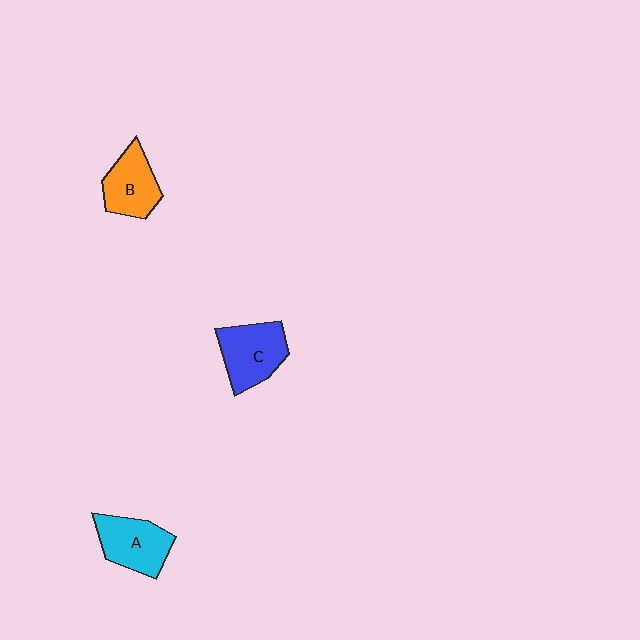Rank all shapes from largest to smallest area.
From largest to smallest: C (blue), A (cyan), B (orange).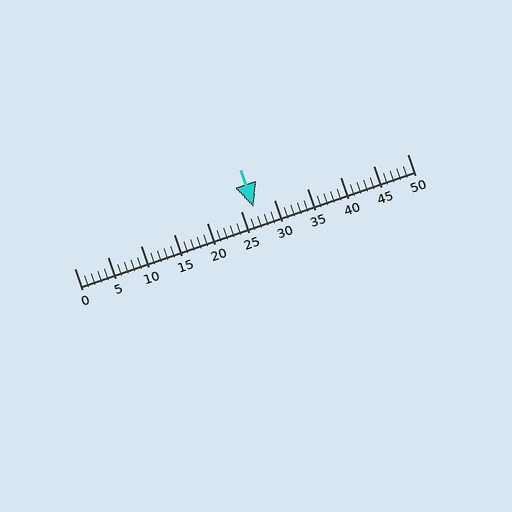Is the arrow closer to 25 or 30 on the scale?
The arrow is closer to 25.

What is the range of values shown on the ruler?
The ruler shows values from 0 to 50.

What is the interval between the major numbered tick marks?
The major tick marks are spaced 5 units apart.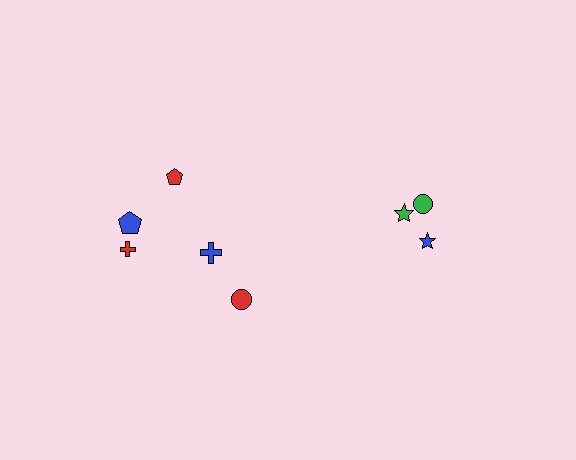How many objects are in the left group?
There are 5 objects.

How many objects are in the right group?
There are 3 objects.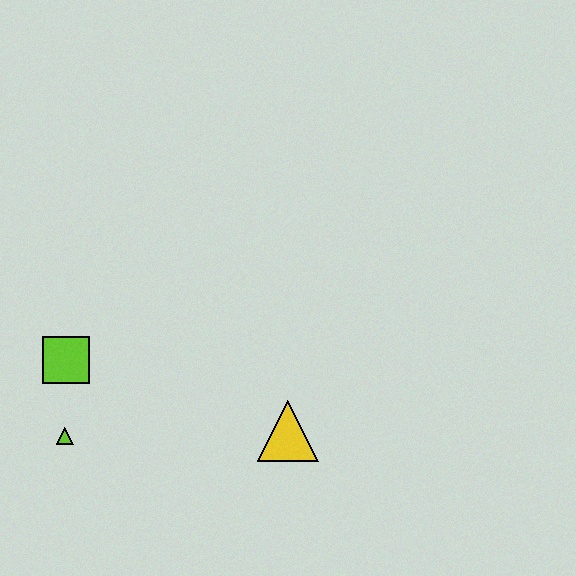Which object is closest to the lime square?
The lime triangle is closest to the lime square.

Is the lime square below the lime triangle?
No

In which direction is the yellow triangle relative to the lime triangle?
The yellow triangle is to the right of the lime triangle.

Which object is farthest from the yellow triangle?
The lime square is farthest from the yellow triangle.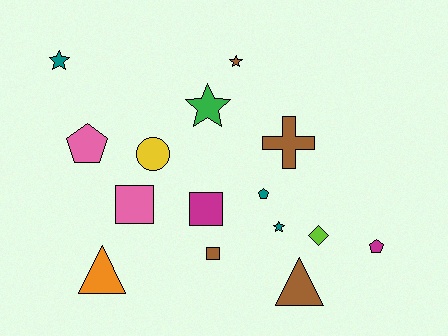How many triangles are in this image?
There are 2 triangles.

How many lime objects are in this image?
There is 1 lime object.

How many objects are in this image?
There are 15 objects.